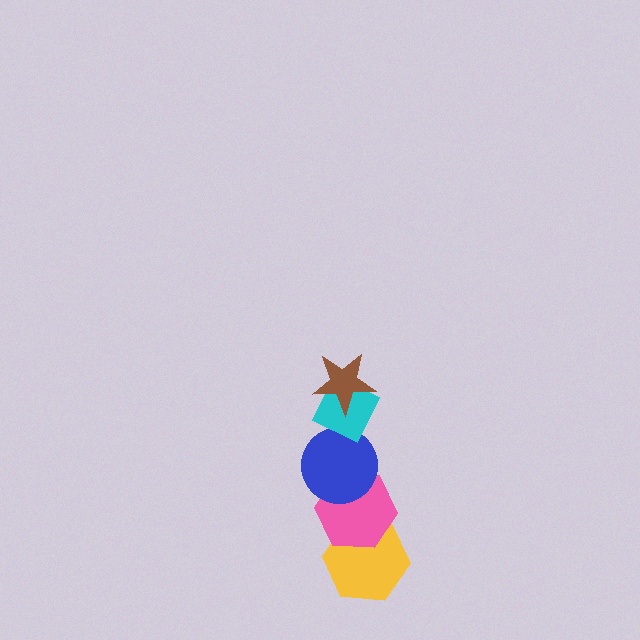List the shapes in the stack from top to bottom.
From top to bottom: the brown star, the cyan diamond, the blue circle, the pink hexagon, the yellow hexagon.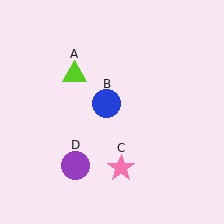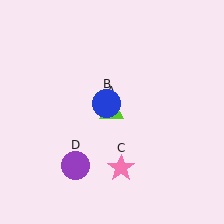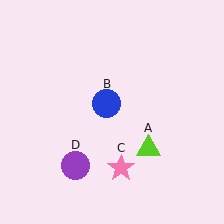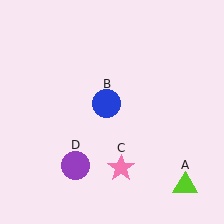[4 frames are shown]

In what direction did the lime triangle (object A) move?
The lime triangle (object A) moved down and to the right.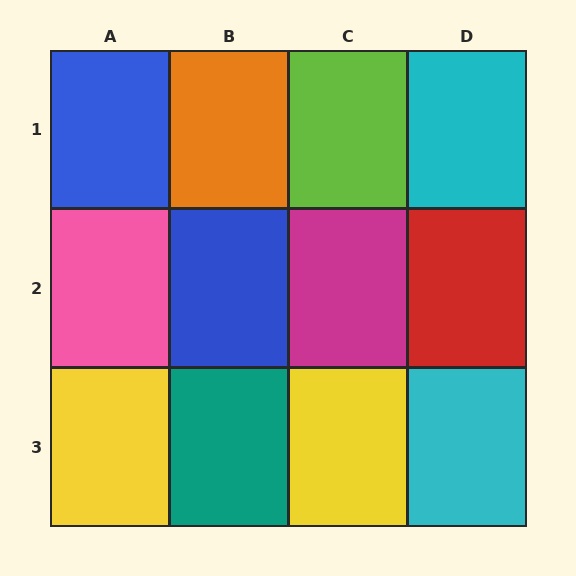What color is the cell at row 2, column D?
Red.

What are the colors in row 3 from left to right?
Yellow, teal, yellow, cyan.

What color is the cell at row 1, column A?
Blue.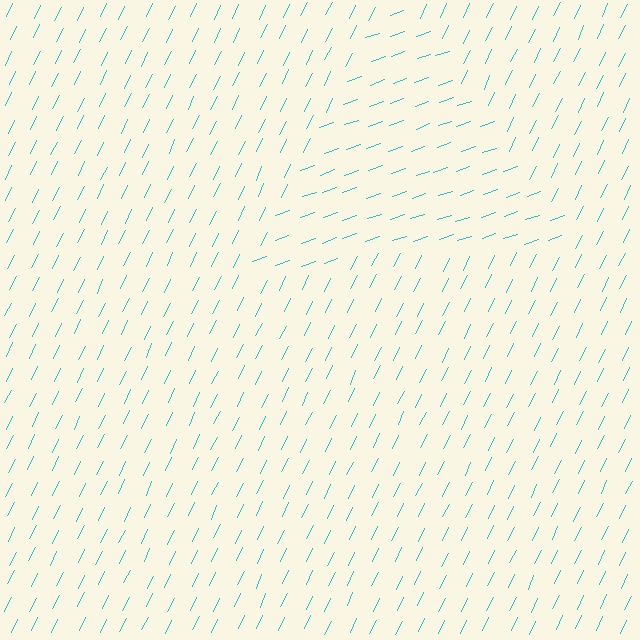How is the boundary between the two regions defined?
The boundary is defined purely by a change in line orientation (approximately 45 degrees difference). All lines are the same color and thickness.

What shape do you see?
I see a triangle.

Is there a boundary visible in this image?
Yes, there is a texture boundary formed by a change in line orientation.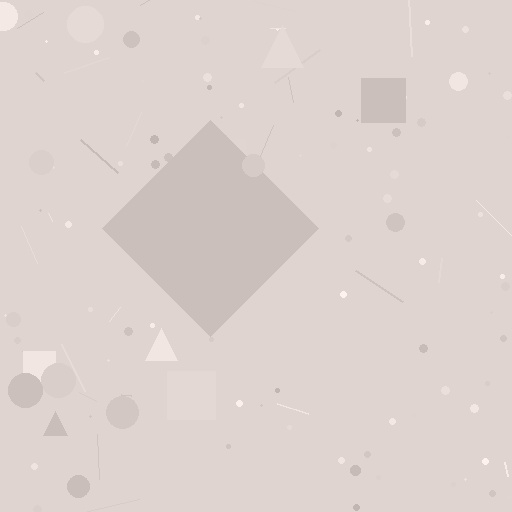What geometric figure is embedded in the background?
A diamond is embedded in the background.